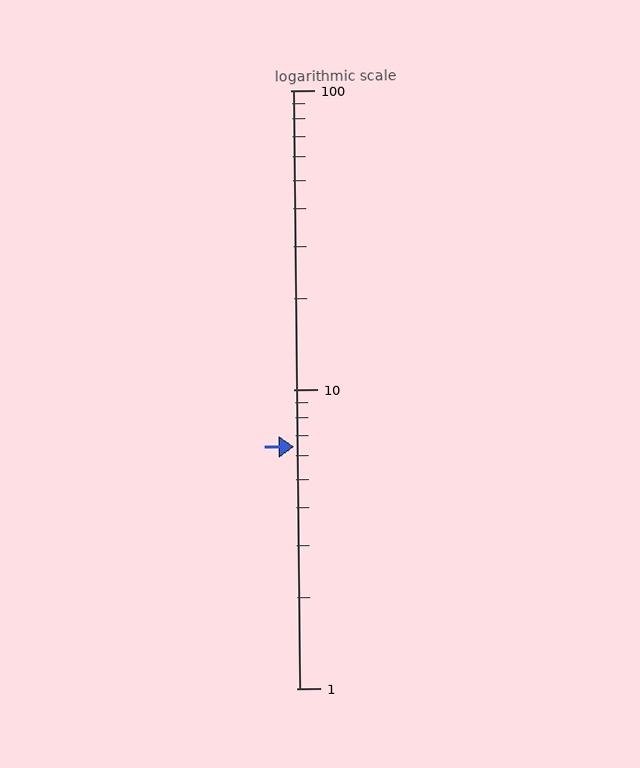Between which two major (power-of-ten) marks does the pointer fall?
The pointer is between 1 and 10.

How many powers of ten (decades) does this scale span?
The scale spans 2 decades, from 1 to 100.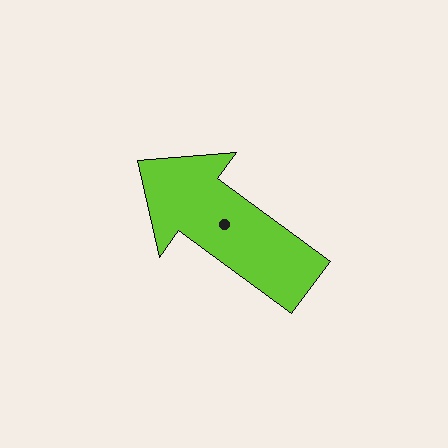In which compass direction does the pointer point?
Northwest.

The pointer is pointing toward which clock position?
Roughly 10 o'clock.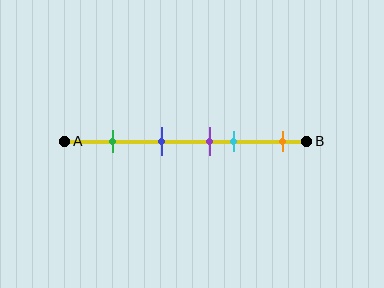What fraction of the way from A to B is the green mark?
The green mark is approximately 20% (0.2) of the way from A to B.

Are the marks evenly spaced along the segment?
No, the marks are not evenly spaced.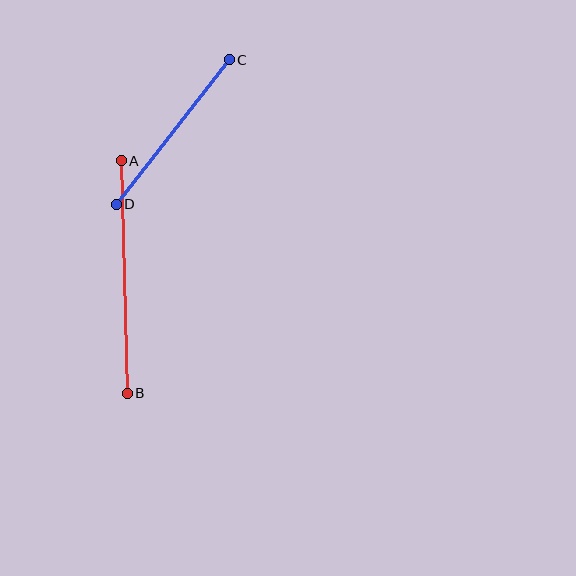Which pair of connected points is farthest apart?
Points A and B are farthest apart.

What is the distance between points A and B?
The distance is approximately 233 pixels.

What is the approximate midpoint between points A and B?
The midpoint is at approximately (124, 277) pixels.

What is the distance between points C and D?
The distance is approximately 183 pixels.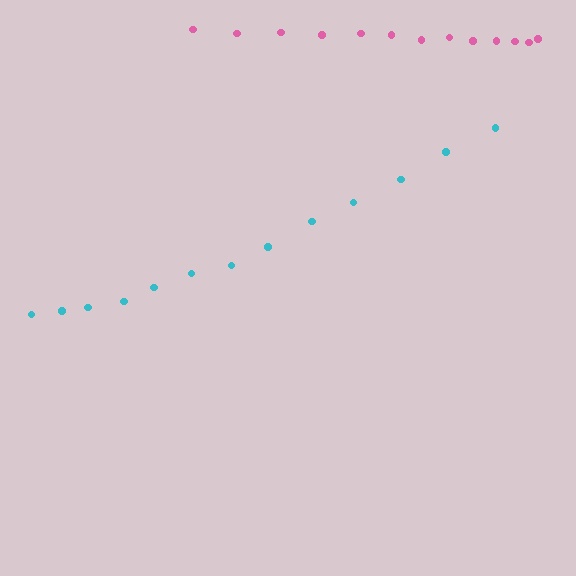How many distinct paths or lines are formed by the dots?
There are 2 distinct paths.